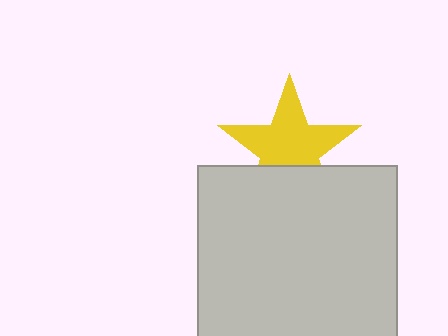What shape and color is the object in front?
The object in front is a light gray square.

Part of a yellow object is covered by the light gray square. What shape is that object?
It is a star.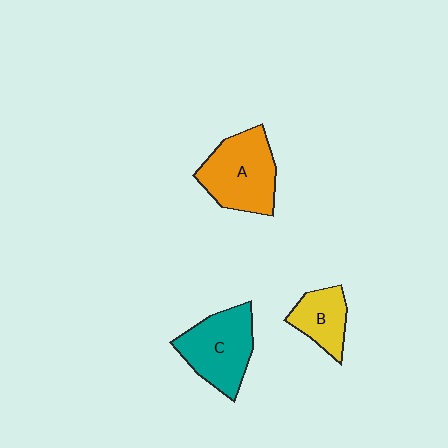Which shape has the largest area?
Shape A (orange).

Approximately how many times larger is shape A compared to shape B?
Approximately 1.8 times.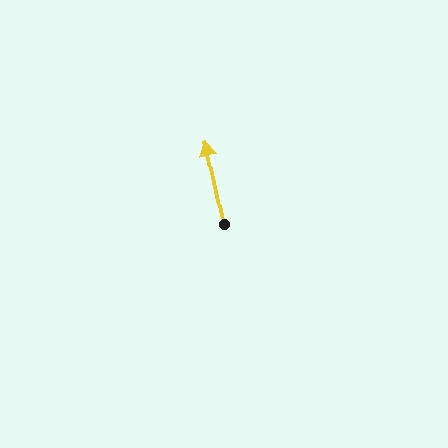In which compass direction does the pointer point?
North.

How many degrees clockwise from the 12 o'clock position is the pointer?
Approximately 348 degrees.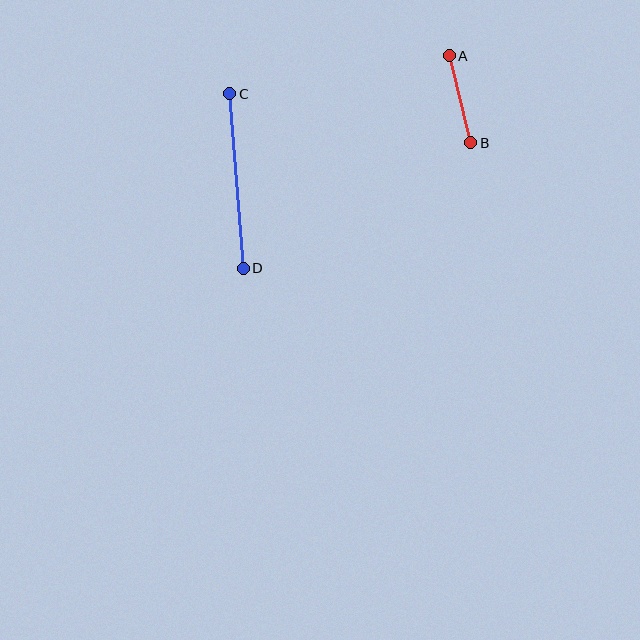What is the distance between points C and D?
The distance is approximately 175 pixels.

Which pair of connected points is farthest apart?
Points C and D are farthest apart.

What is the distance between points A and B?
The distance is approximately 90 pixels.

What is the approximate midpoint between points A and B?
The midpoint is at approximately (460, 99) pixels.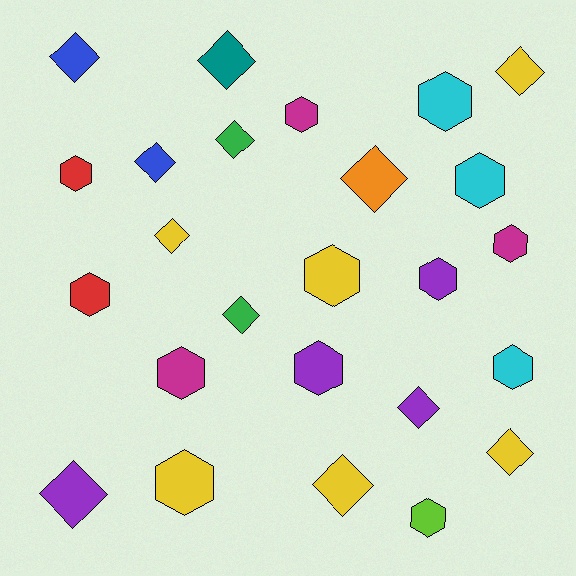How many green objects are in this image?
There are 2 green objects.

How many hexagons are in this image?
There are 13 hexagons.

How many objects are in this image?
There are 25 objects.